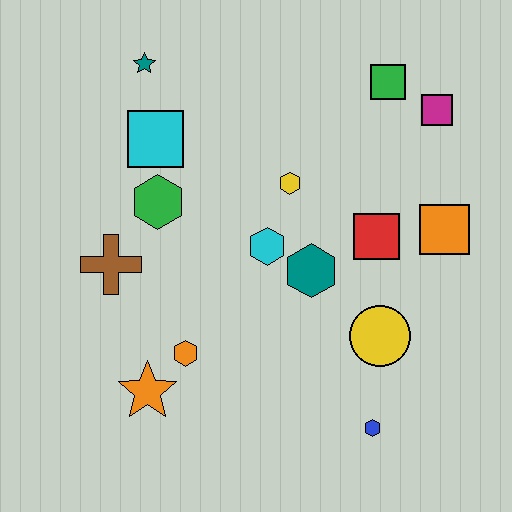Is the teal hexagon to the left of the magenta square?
Yes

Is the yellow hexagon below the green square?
Yes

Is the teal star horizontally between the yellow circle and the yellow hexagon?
No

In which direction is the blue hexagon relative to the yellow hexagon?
The blue hexagon is below the yellow hexagon.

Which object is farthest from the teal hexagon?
The teal star is farthest from the teal hexagon.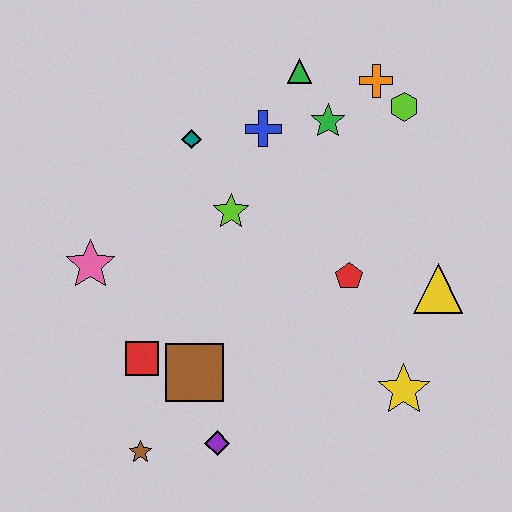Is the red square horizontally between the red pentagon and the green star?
No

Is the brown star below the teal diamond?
Yes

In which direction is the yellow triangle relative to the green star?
The yellow triangle is below the green star.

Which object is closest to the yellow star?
The yellow triangle is closest to the yellow star.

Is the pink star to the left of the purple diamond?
Yes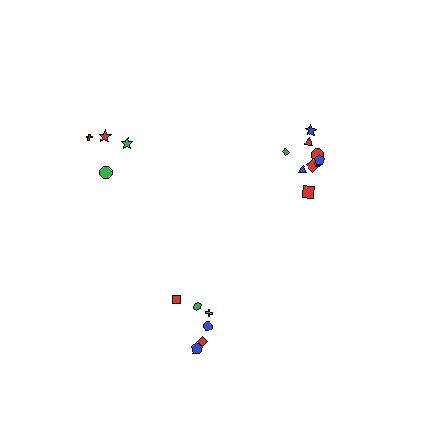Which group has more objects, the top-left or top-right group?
The top-right group.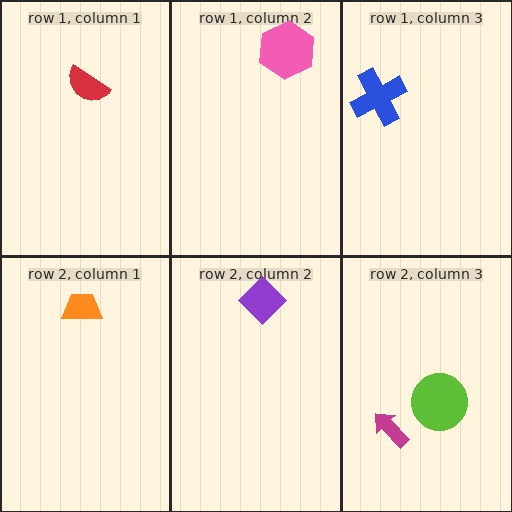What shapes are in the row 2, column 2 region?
The purple diamond.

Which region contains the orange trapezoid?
The row 2, column 1 region.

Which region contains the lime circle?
The row 2, column 3 region.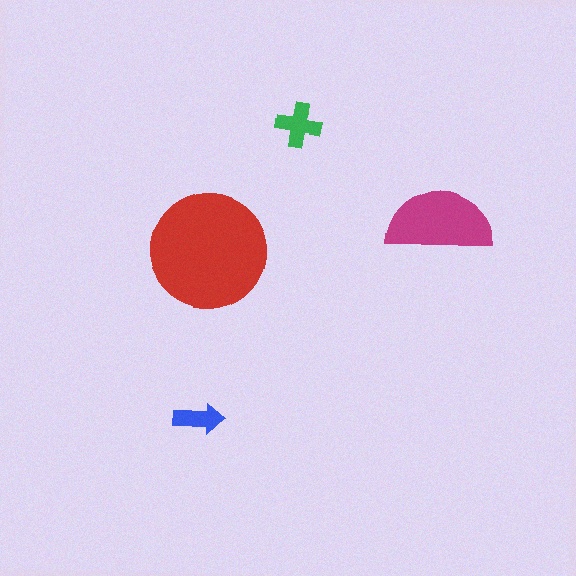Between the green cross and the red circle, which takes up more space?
The red circle.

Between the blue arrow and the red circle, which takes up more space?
The red circle.